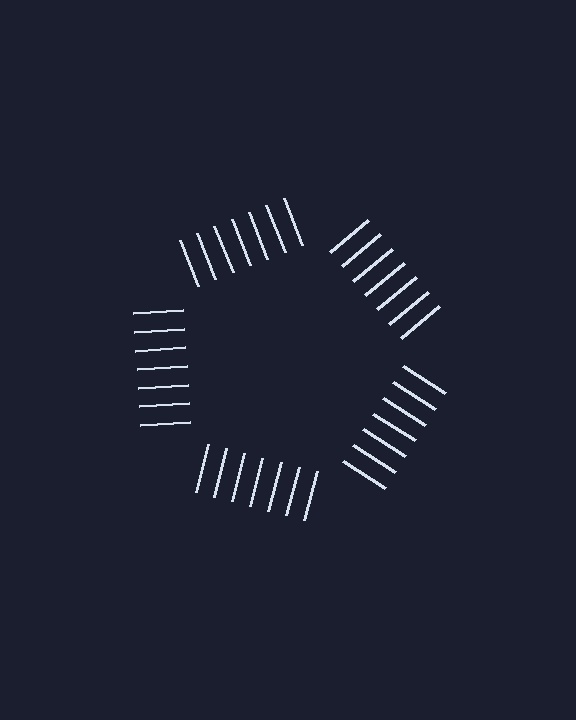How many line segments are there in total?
35 — 7 along each of the 5 edges.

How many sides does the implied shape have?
5 sides — the line-ends trace a pentagon.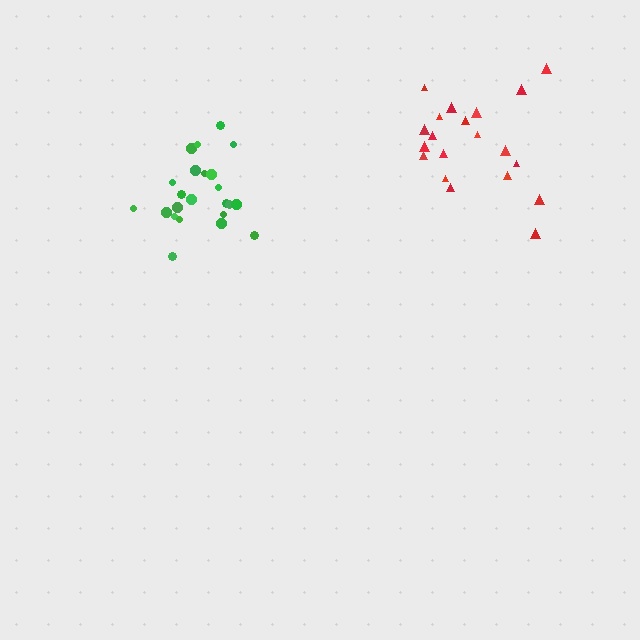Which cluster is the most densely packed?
Green.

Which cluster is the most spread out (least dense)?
Red.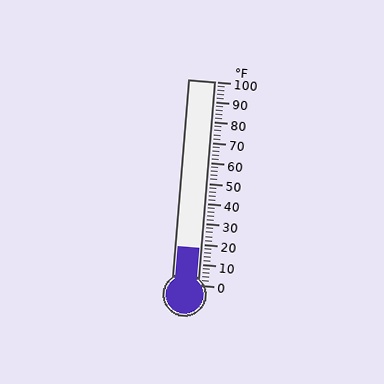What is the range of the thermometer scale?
The thermometer scale ranges from 0°F to 100°F.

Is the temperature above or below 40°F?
The temperature is below 40°F.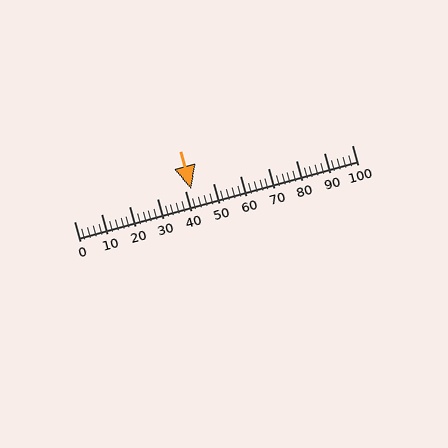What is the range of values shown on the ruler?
The ruler shows values from 0 to 100.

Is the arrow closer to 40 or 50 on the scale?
The arrow is closer to 40.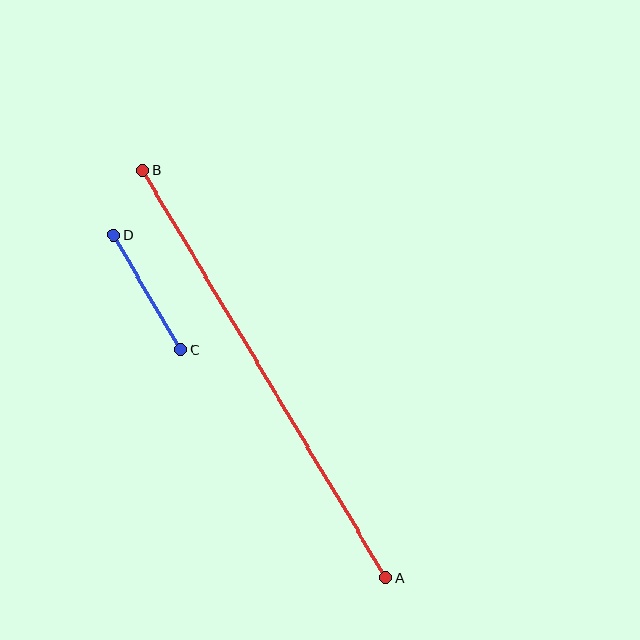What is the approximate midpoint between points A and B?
The midpoint is at approximately (264, 374) pixels.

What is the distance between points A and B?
The distance is approximately 475 pixels.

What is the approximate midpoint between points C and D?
The midpoint is at approximately (147, 292) pixels.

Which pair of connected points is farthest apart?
Points A and B are farthest apart.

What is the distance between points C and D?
The distance is approximately 133 pixels.